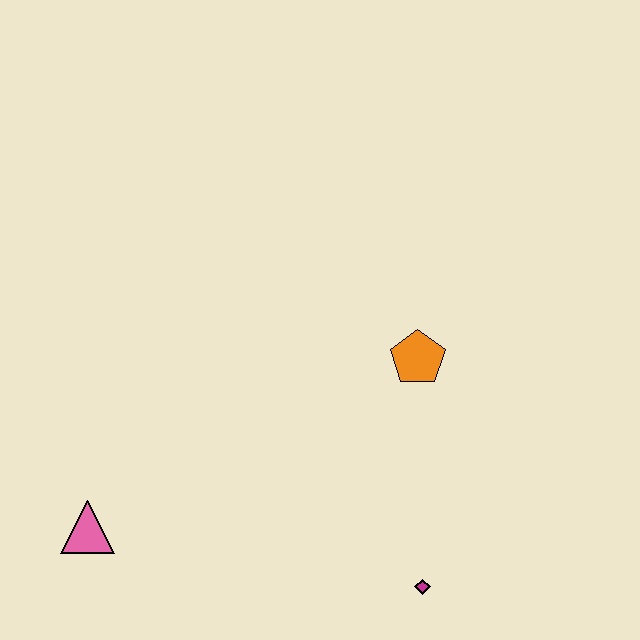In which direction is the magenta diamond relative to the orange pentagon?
The magenta diamond is below the orange pentagon.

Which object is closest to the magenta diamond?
The orange pentagon is closest to the magenta diamond.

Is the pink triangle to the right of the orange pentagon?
No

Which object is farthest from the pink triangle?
The orange pentagon is farthest from the pink triangle.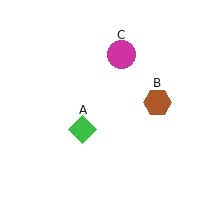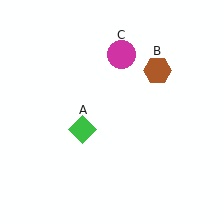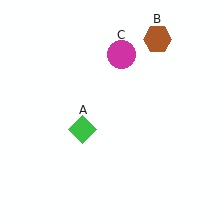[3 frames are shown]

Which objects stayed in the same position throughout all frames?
Green diamond (object A) and magenta circle (object C) remained stationary.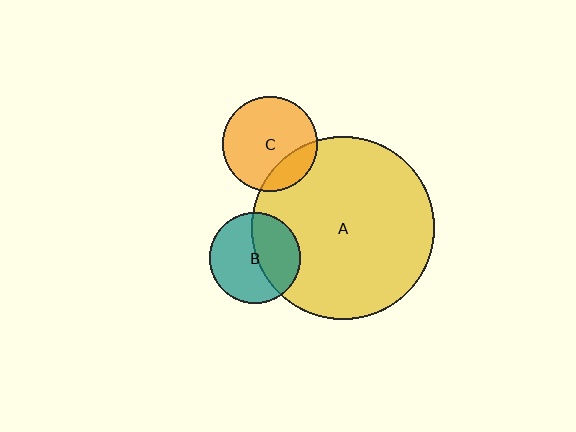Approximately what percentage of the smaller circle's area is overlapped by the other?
Approximately 20%.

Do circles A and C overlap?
Yes.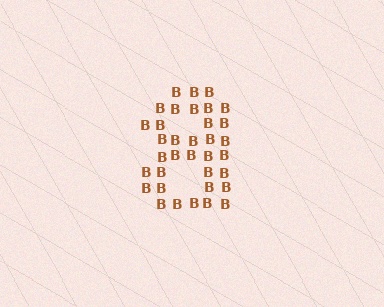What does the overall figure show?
The overall figure shows the digit 8.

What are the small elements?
The small elements are letter B's.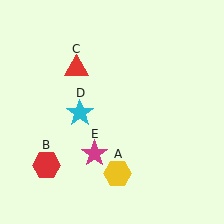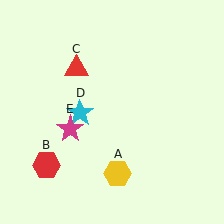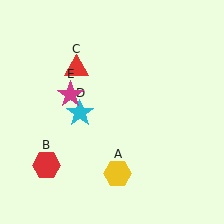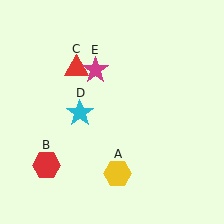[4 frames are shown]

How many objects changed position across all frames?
1 object changed position: magenta star (object E).